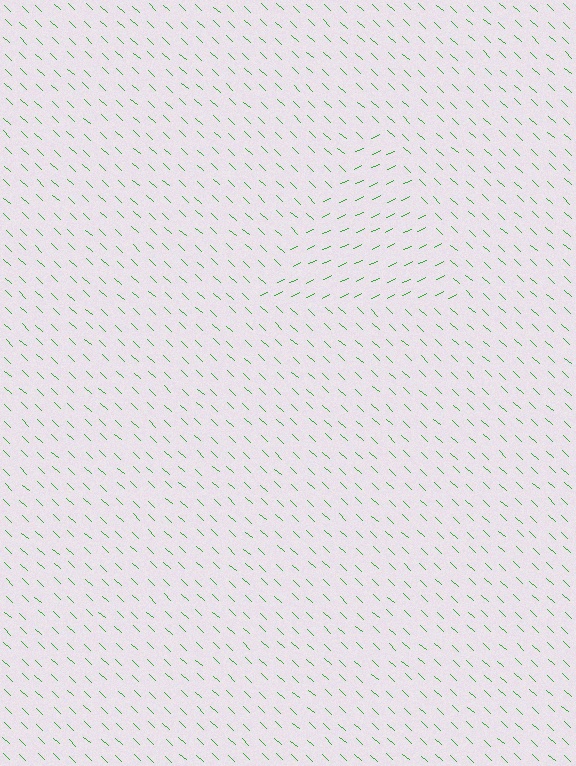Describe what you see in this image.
The image is filled with small green line segments. A triangle region in the image has lines oriented differently from the surrounding lines, creating a visible texture boundary.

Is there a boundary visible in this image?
Yes, there is a texture boundary formed by a change in line orientation.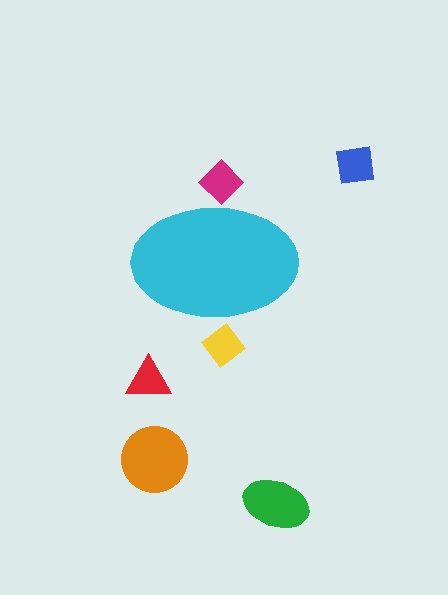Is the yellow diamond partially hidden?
Yes, the yellow diamond is partially hidden behind the cyan ellipse.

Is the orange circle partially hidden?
No, the orange circle is fully visible.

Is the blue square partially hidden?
No, the blue square is fully visible.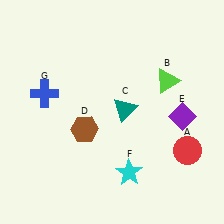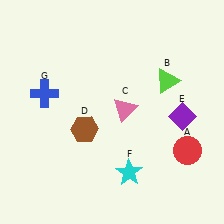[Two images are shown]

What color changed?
The triangle (C) changed from teal in Image 1 to pink in Image 2.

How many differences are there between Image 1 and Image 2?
There is 1 difference between the two images.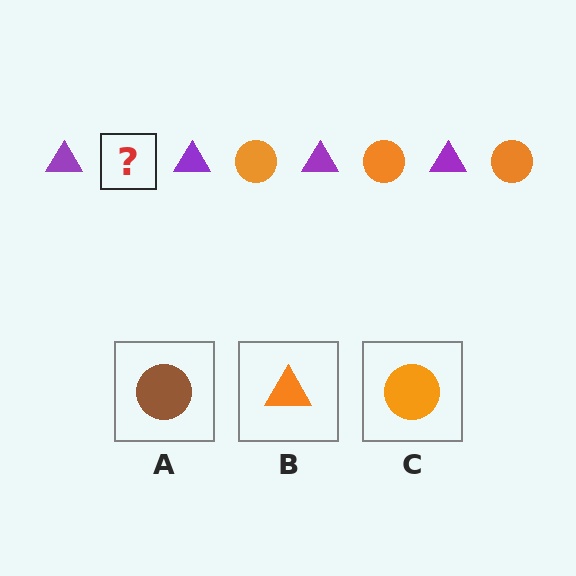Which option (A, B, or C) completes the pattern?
C.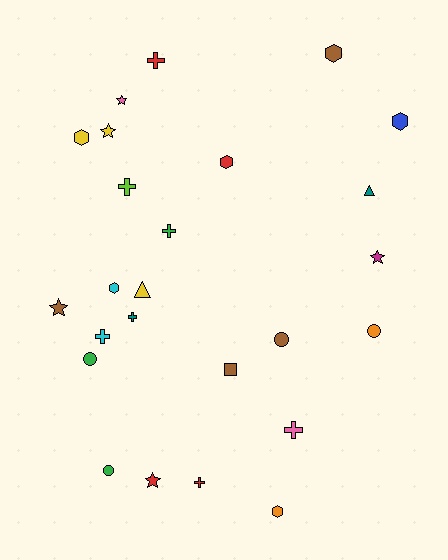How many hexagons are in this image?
There are 6 hexagons.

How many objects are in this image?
There are 25 objects.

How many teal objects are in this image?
There are 2 teal objects.